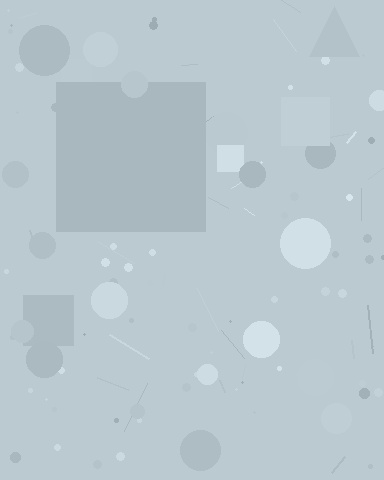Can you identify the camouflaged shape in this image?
The camouflaged shape is a square.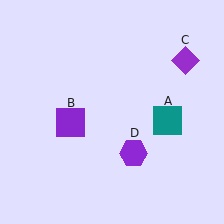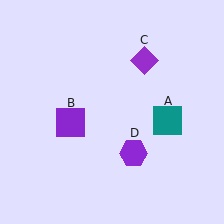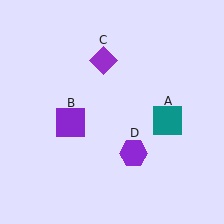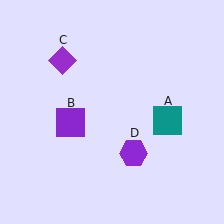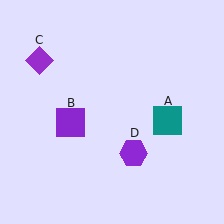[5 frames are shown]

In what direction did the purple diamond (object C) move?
The purple diamond (object C) moved left.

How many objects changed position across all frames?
1 object changed position: purple diamond (object C).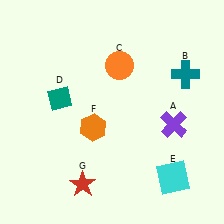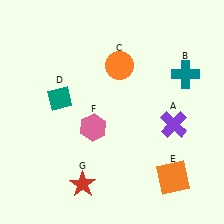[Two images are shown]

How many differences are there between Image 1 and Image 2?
There are 2 differences between the two images.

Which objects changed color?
E changed from cyan to orange. F changed from orange to pink.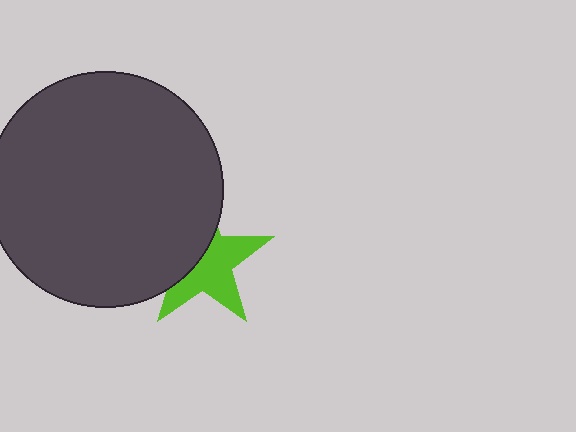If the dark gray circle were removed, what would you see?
You would see the complete lime star.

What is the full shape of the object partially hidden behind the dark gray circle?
The partially hidden object is a lime star.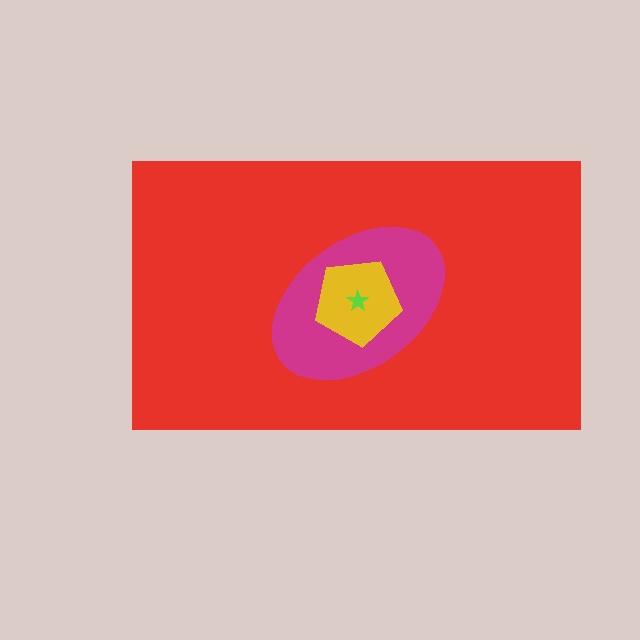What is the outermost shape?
The red rectangle.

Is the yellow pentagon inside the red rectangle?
Yes.